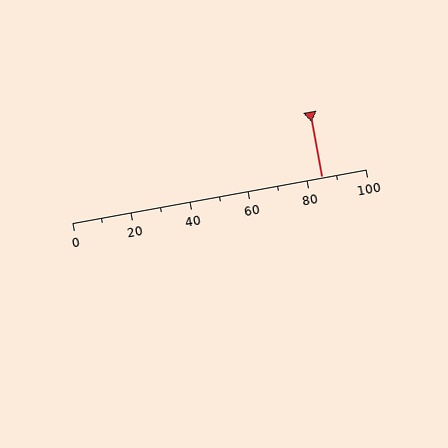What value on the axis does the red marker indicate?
The marker indicates approximately 85.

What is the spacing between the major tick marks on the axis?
The major ticks are spaced 20 apart.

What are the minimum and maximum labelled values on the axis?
The axis runs from 0 to 100.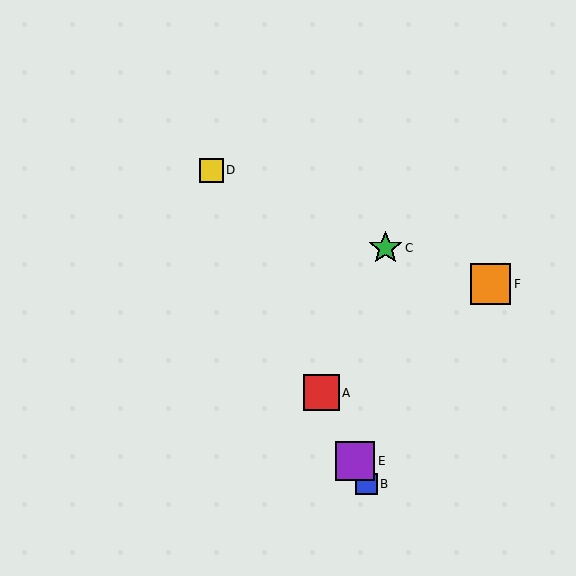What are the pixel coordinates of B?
Object B is at (366, 484).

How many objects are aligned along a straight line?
4 objects (A, B, D, E) are aligned along a straight line.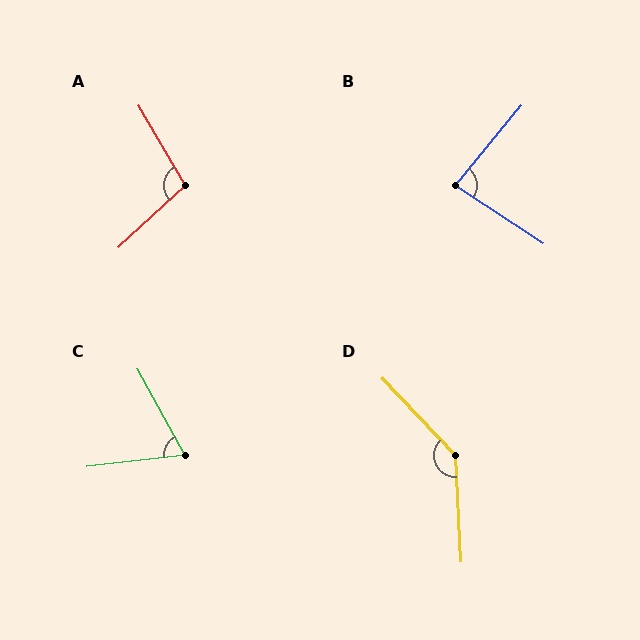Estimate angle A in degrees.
Approximately 102 degrees.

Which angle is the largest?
D, at approximately 139 degrees.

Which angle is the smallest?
C, at approximately 68 degrees.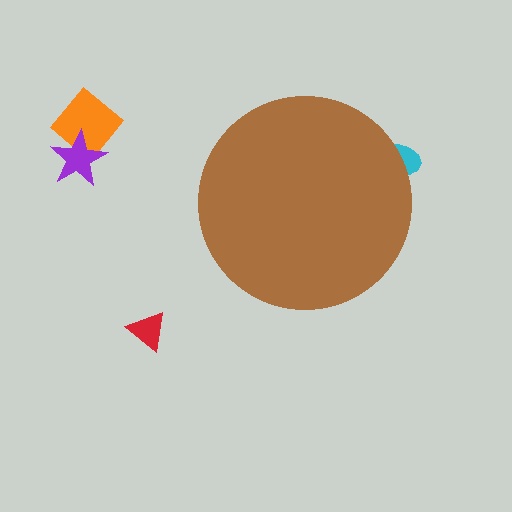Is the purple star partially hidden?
No, the purple star is fully visible.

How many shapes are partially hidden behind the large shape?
1 shape is partially hidden.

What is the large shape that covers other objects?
A brown circle.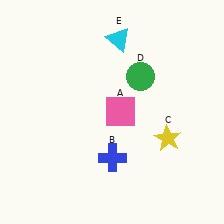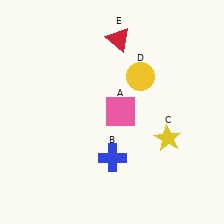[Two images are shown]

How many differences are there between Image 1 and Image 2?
There are 2 differences between the two images.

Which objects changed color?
D changed from green to yellow. E changed from cyan to red.